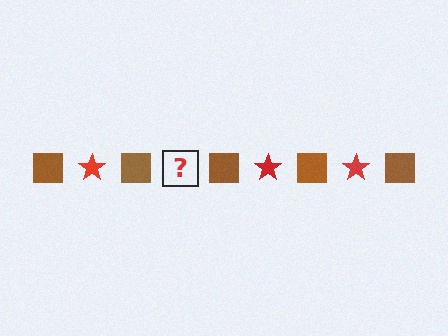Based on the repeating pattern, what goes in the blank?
The blank should be a red star.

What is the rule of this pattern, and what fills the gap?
The rule is that the pattern alternates between brown square and red star. The gap should be filled with a red star.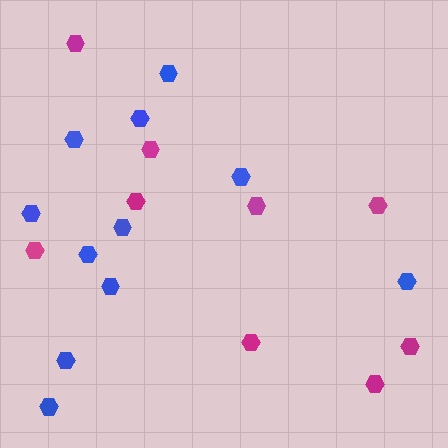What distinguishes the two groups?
There are 2 groups: one group of magenta hexagons (9) and one group of blue hexagons (11).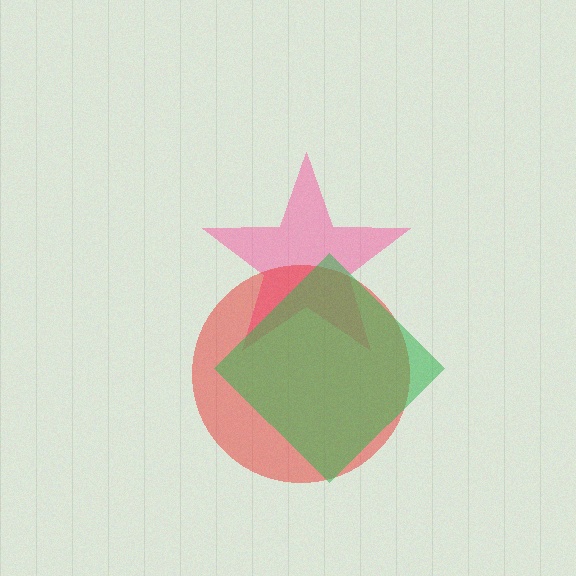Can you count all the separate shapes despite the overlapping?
Yes, there are 3 separate shapes.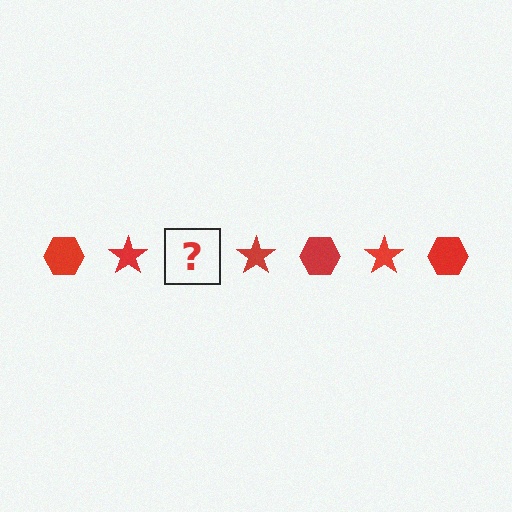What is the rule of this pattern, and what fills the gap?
The rule is that the pattern cycles through hexagon, star shapes in red. The gap should be filled with a red hexagon.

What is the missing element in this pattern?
The missing element is a red hexagon.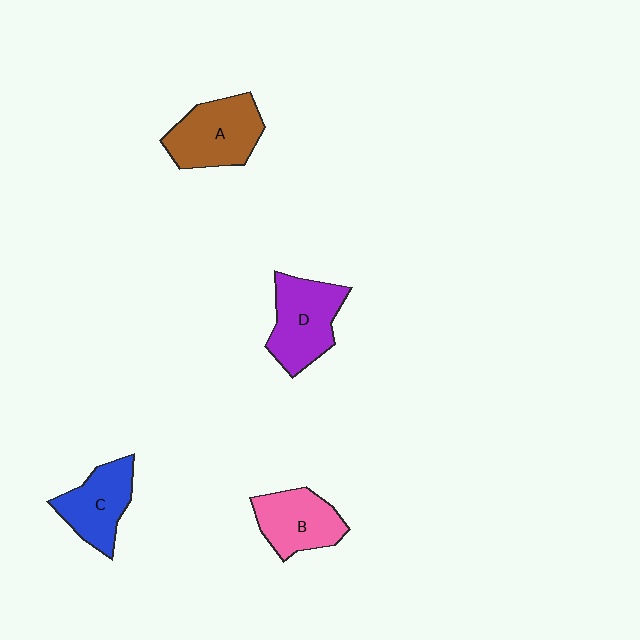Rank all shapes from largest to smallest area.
From largest to smallest: A (brown), D (purple), B (pink), C (blue).